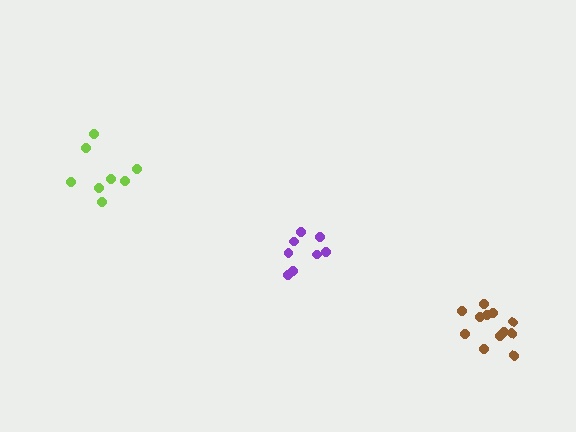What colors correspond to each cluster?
The clusters are colored: purple, lime, brown.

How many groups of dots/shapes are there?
There are 3 groups.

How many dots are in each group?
Group 1: 8 dots, Group 2: 8 dots, Group 3: 12 dots (28 total).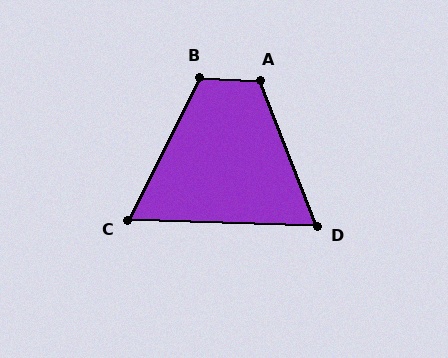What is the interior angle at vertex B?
Approximately 113 degrees (obtuse).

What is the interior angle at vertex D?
Approximately 67 degrees (acute).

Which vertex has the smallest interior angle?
C, at approximately 65 degrees.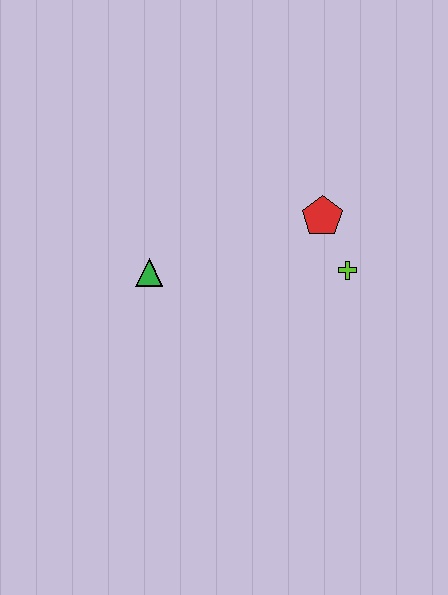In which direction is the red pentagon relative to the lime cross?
The red pentagon is above the lime cross.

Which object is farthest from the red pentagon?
The green triangle is farthest from the red pentagon.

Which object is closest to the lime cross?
The red pentagon is closest to the lime cross.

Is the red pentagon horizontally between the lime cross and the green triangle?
Yes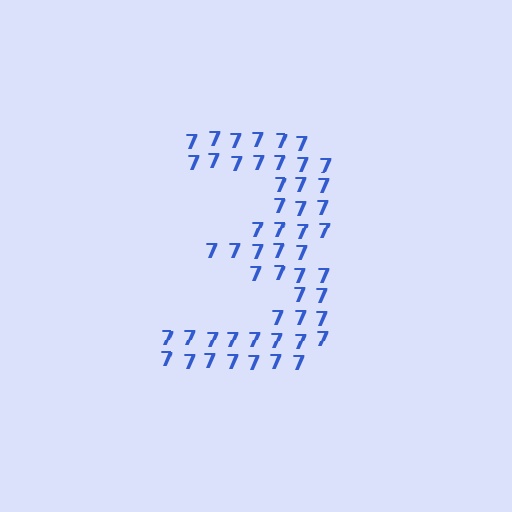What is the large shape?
The large shape is the digit 3.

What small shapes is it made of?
It is made of small digit 7's.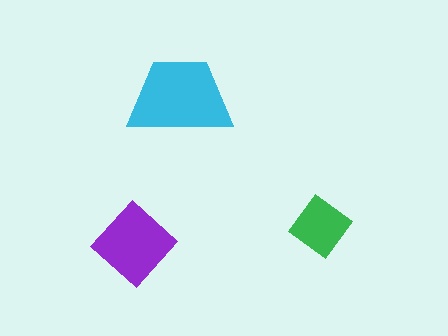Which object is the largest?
The cyan trapezoid.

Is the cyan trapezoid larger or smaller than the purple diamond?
Larger.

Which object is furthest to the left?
The purple diamond is leftmost.